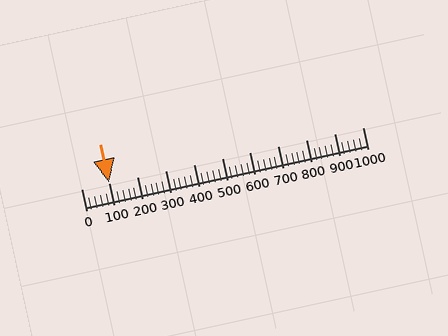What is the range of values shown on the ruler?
The ruler shows values from 0 to 1000.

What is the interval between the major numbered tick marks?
The major tick marks are spaced 100 units apart.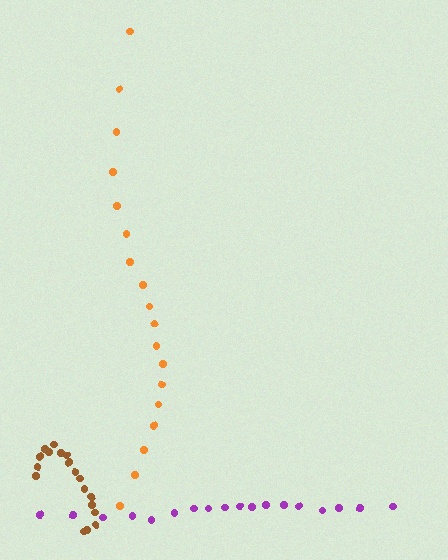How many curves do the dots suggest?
There are 3 distinct paths.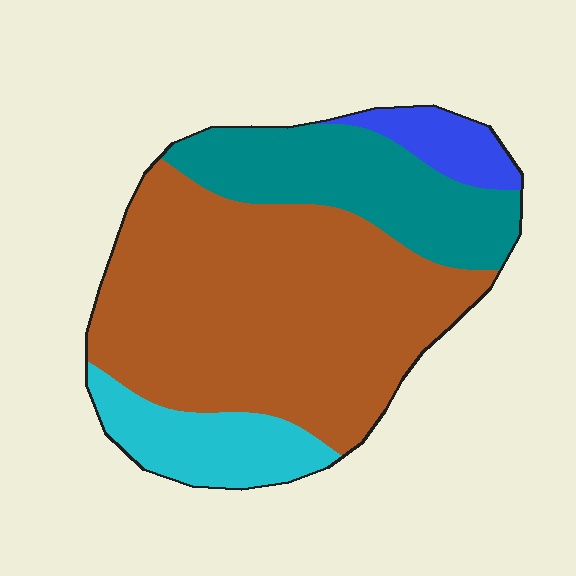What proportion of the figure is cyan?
Cyan covers 13% of the figure.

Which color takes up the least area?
Blue, at roughly 5%.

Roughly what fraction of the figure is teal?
Teal covers 23% of the figure.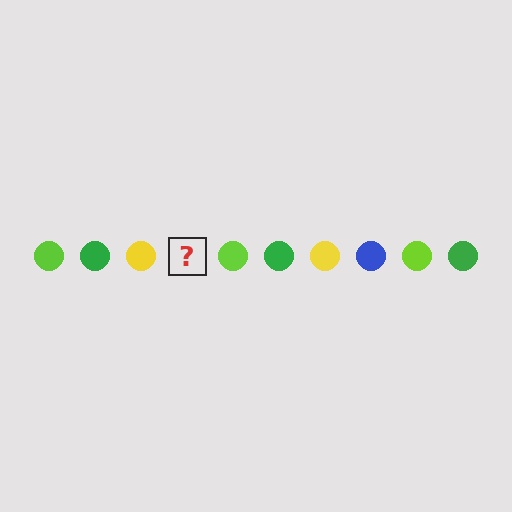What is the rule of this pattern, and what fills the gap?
The rule is that the pattern cycles through lime, green, yellow, blue circles. The gap should be filled with a blue circle.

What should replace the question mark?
The question mark should be replaced with a blue circle.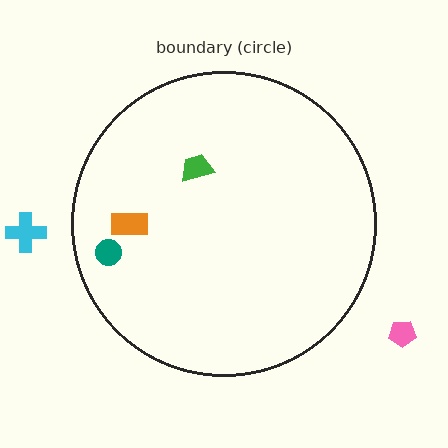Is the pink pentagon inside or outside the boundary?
Outside.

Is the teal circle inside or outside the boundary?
Inside.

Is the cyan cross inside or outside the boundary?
Outside.